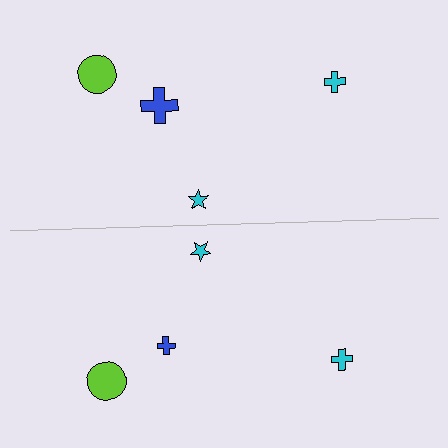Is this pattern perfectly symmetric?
No, the pattern is not perfectly symmetric. The blue cross on the bottom side has a different size than its mirror counterpart.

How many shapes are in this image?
There are 8 shapes in this image.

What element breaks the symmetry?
The blue cross on the bottom side has a different size than its mirror counterpart.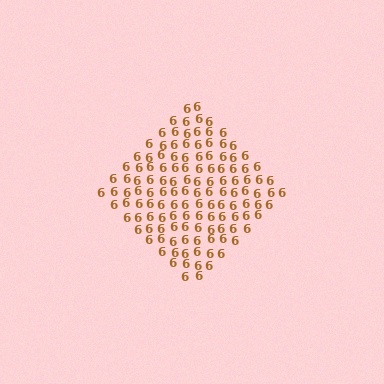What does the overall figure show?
The overall figure shows a diamond.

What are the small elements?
The small elements are digit 6's.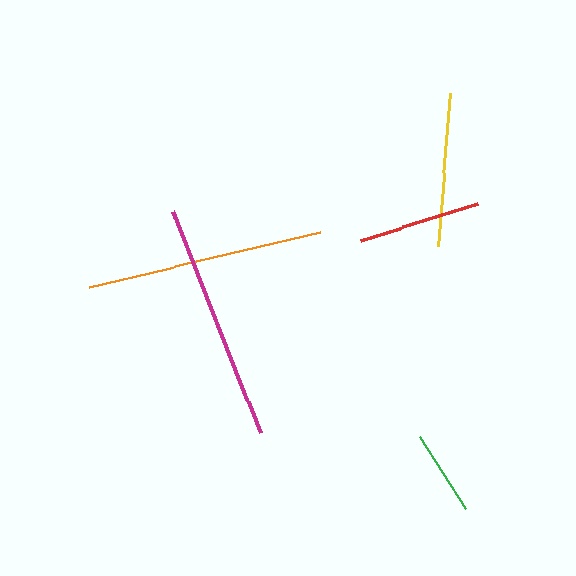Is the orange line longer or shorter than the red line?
The orange line is longer than the red line.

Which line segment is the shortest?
The green line is the shortest at approximately 86 pixels.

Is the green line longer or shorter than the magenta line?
The magenta line is longer than the green line.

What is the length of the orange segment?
The orange segment is approximately 238 pixels long.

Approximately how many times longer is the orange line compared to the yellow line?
The orange line is approximately 1.5 times the length of the yellow line.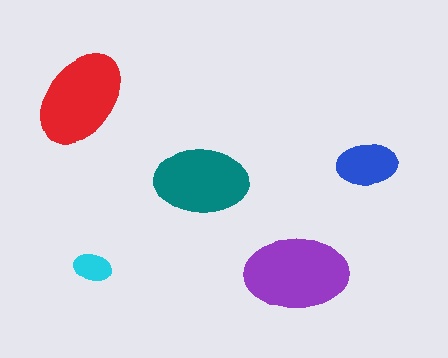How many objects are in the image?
There are 5 objects in the image.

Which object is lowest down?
The purple ellipse is bottommost.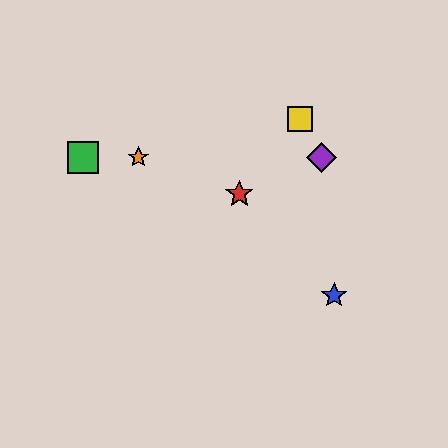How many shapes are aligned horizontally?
3 shapes (the green square, the purple diamond, the orange star) are aligned horizontally.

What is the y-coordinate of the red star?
The red star is at y≈194.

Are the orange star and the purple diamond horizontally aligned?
Yes, both are at y≈157.